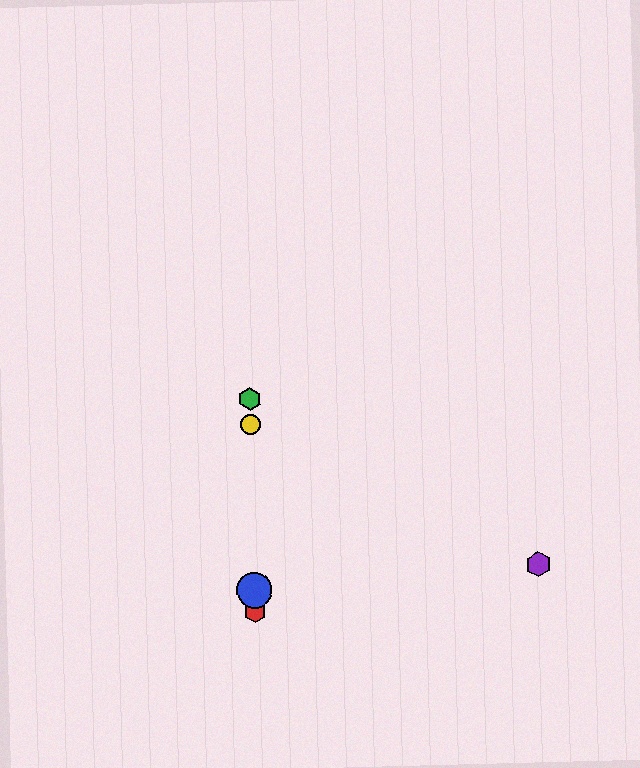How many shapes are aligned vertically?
4 shapes (the red hexagon, the blue circle, the green hexagon, the yellow circle) are aligned vertically.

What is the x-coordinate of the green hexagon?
The green hexagon is at x≈250.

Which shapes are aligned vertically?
The red hexagon, the blue circle, the green hexagon, the yellow circle are aligned vertically.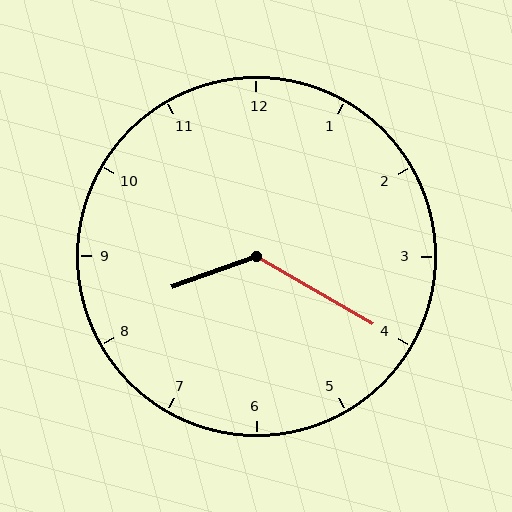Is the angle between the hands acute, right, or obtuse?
It is obtuse.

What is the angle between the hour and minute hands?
Approximately 130 degrees.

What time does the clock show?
8:20.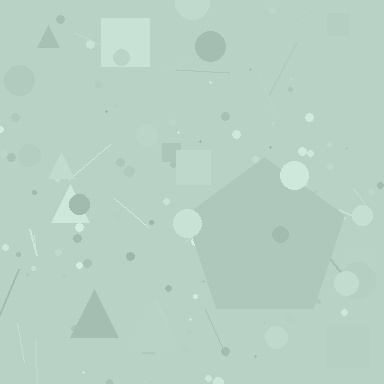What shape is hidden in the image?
A pentagon is hidden in the image.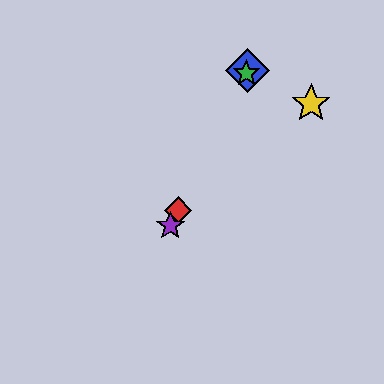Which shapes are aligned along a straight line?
The red diamond, the blue diamond, the green star, the purple star are aligned along a straight line.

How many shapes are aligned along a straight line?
4 shapes (the red diamond, the blue diamond, the green star, the purple star) are aligned along a straight line.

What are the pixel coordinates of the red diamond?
The red diamond is at (178, 210).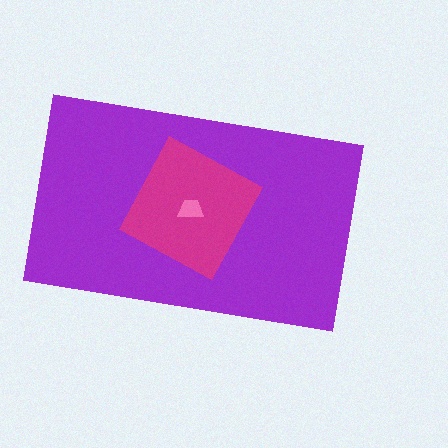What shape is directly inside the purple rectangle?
The magenta square.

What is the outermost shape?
The purple rectangle.